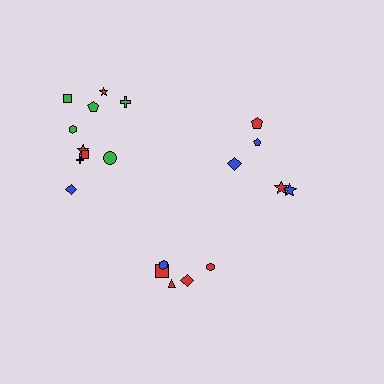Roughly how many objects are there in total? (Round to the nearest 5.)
Roughly 20 objects in total.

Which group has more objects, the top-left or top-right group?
The top-left group.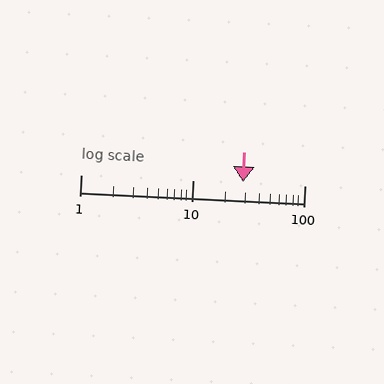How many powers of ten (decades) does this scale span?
The scale spans 2 decades, from 1 to 100.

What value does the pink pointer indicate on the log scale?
The pointer indicates approximately 28.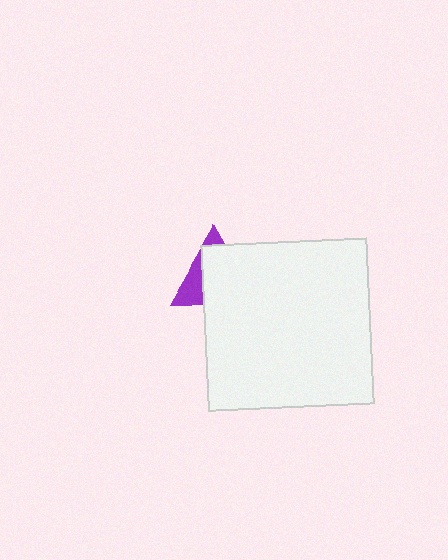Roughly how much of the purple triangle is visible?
A small part of it is visible (roughly 31%).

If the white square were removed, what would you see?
You would see the complete purple triangle.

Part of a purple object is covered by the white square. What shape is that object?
It is a triangle.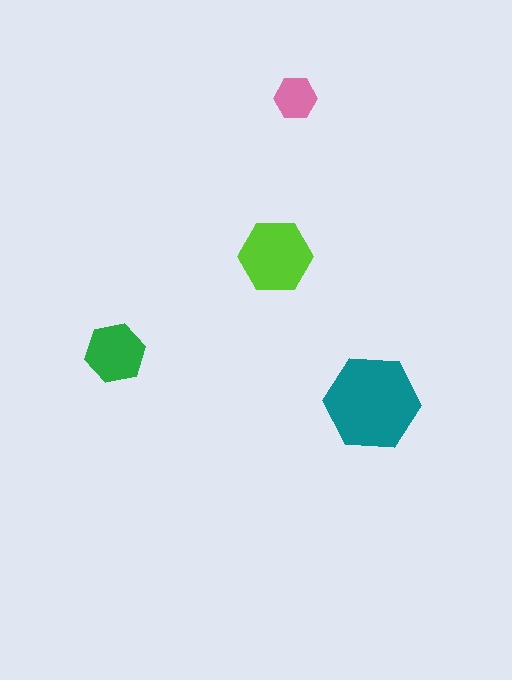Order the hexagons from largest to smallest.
the teal one, the lime one, the green one, the pink one.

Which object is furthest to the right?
The teal hexagon is rightmost.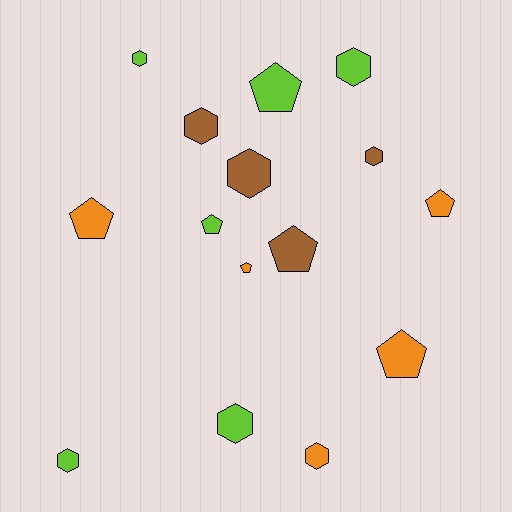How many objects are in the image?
There are 15 objects.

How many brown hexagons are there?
There are 3 brown hexagons.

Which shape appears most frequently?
Hexagon, with 8 objects.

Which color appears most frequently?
Lime, with 6 objects.